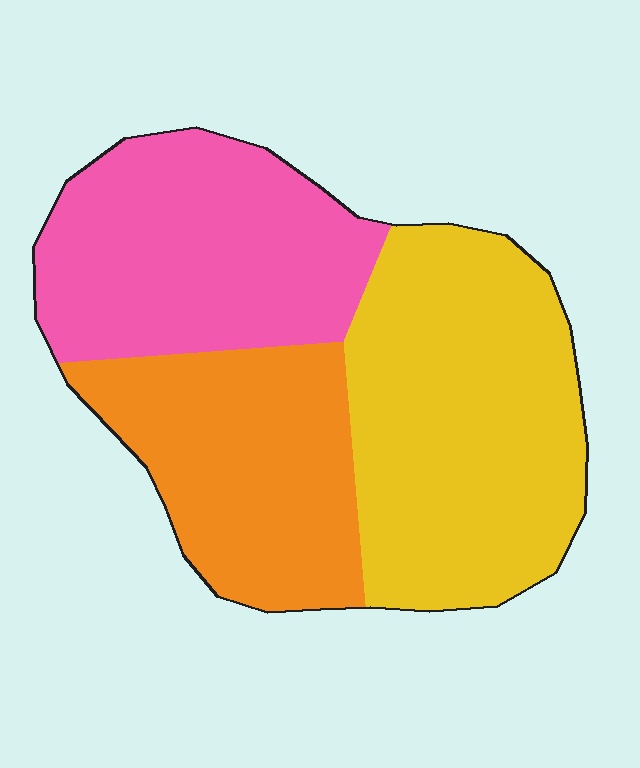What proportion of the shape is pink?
Pink takes up about one third (1/3) of the shape.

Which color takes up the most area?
Yellow, at roughly 40%.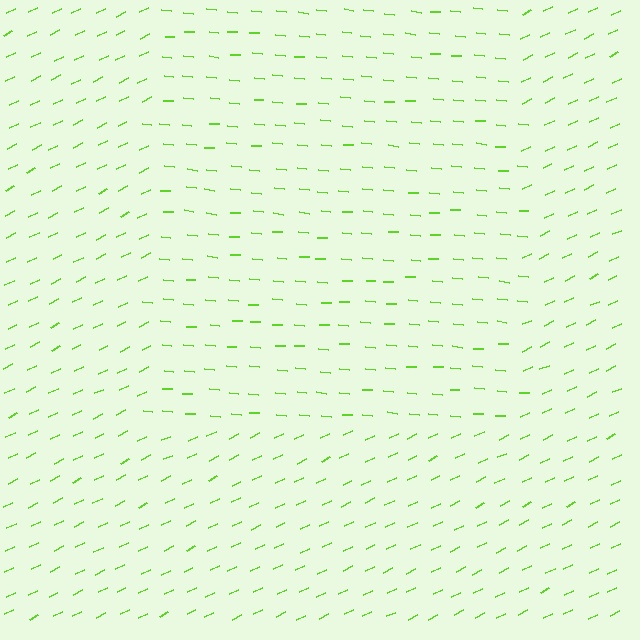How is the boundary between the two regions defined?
The boundary is defined purely by a change in line orientation (approximately 30 degrees difference). All lines are the same color and thickness.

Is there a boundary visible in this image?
Yes, there is a texture boundary formed by a change in line orientation.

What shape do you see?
I see a rectangle.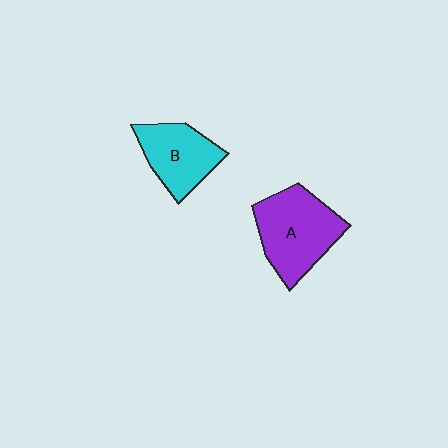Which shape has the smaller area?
Shape B (cyan).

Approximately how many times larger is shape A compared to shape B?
Approximately 1.3 times.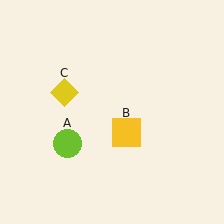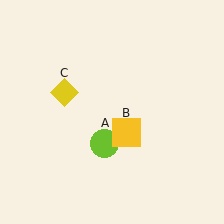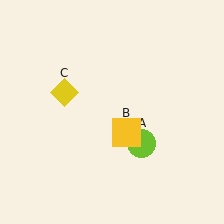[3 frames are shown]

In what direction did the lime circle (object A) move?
The lime circle (object A) moved right.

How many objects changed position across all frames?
1 object changed position: lime circle (object A).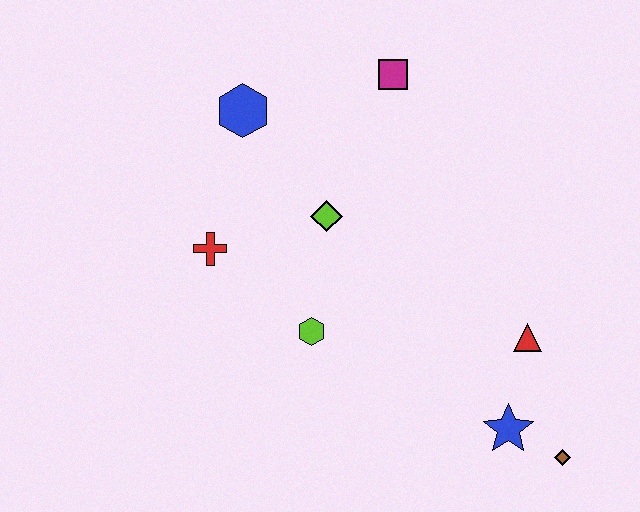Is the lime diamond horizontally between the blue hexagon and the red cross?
No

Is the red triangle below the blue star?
No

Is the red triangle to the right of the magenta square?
Yes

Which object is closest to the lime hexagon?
The lime diamond is closest to the lime hexagon.